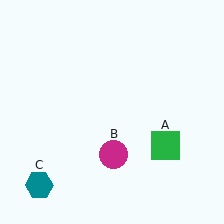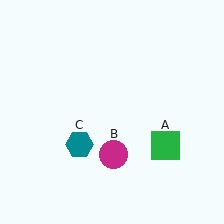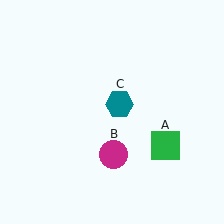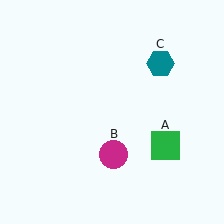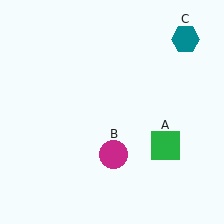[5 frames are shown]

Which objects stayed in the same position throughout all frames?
Green square (object A) and magenta circle (object B) remained stationary.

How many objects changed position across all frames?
1 object changed position: teal hexagon (object C).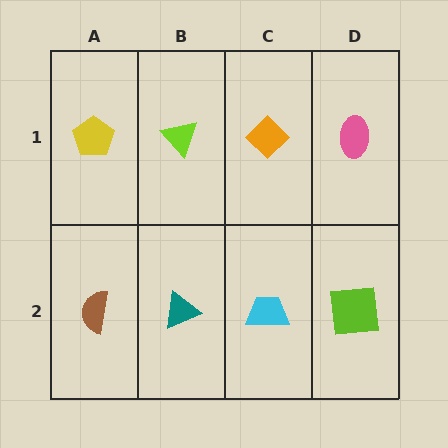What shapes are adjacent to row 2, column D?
A pink ellipse (row 1, column D), a cyan trapezoid (row 2, column C).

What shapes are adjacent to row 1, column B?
A teal triangle (row 2, column B), a yellow pentagon (row 1, column A), an orange diamond (row 1, column C).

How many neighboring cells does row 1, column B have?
3.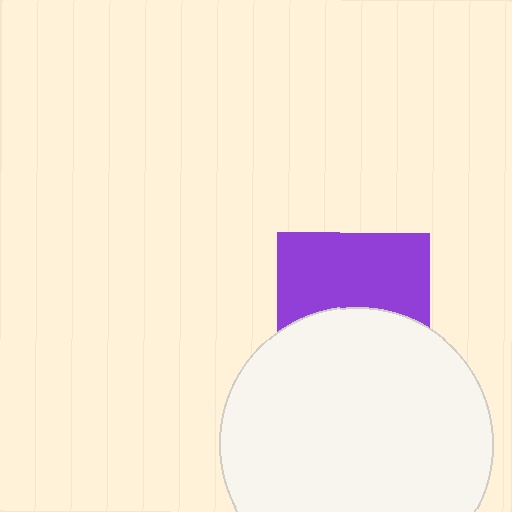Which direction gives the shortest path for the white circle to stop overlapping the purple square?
Moving down gives the shortest separation.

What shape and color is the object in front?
The object in front is a white circle.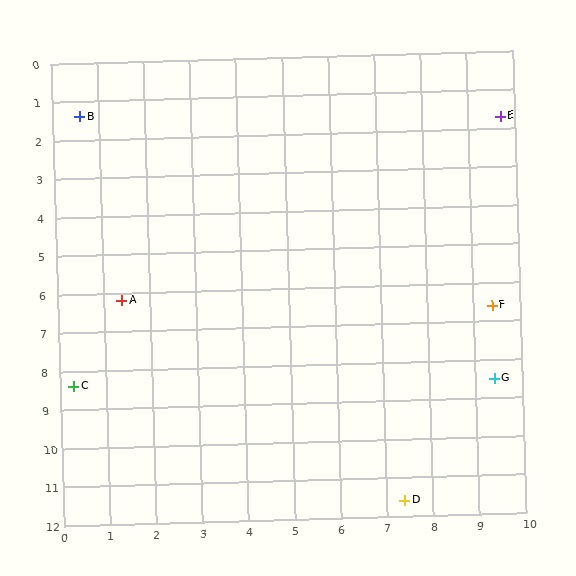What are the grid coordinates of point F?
Point F is at approximately (9.4, 6.6).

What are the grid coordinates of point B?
Point B is at approximately (0.6, 1.4).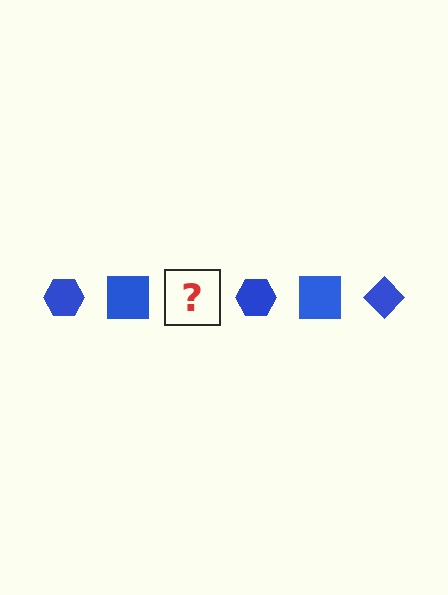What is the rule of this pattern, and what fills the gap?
The rule is that the pattern cycles through hexagon, square, diamond shapes in blue. The gap should be filled with a blue diamond.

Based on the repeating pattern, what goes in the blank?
The blank should be a blue diamond.